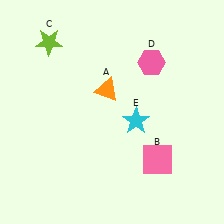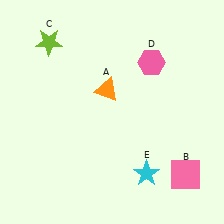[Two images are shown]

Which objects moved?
The objects that moved are: the pink square (B), the cyan star (E).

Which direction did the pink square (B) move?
The pink square (B) moved right.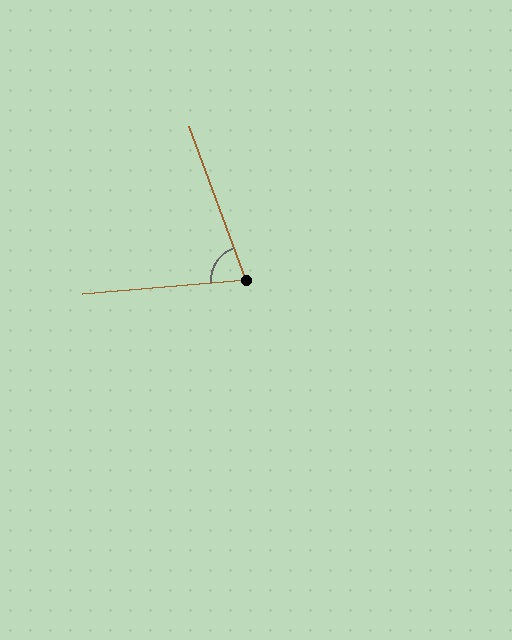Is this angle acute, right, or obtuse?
It is acute.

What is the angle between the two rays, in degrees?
Approximately 75 degrees.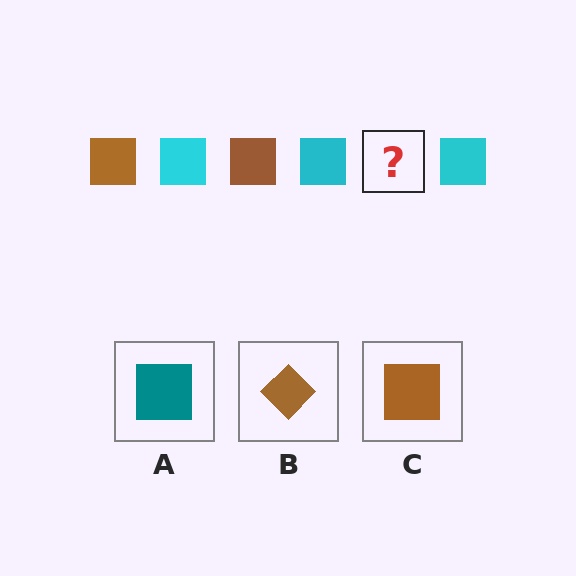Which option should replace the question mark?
Option C.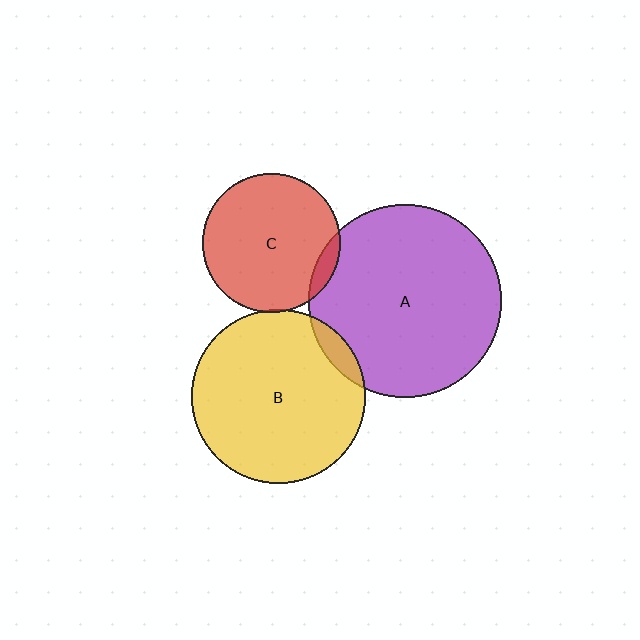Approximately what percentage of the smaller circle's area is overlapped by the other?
Approximately 5%.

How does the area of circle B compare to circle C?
Approximately 1.6 times.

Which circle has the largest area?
Circle A (purple).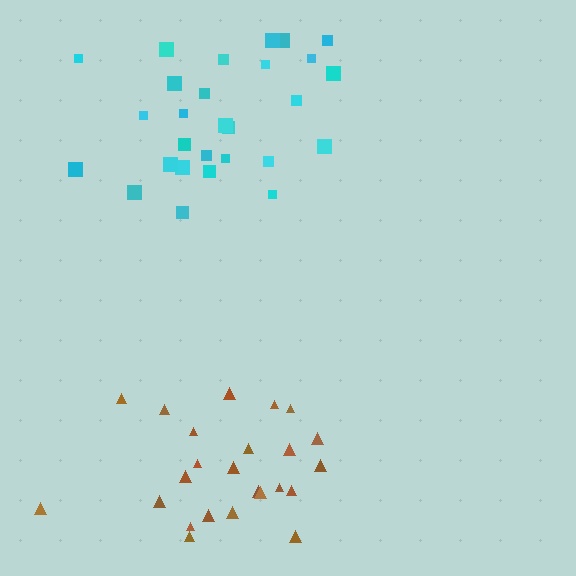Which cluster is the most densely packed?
Brown.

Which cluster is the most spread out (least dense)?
Cyan.